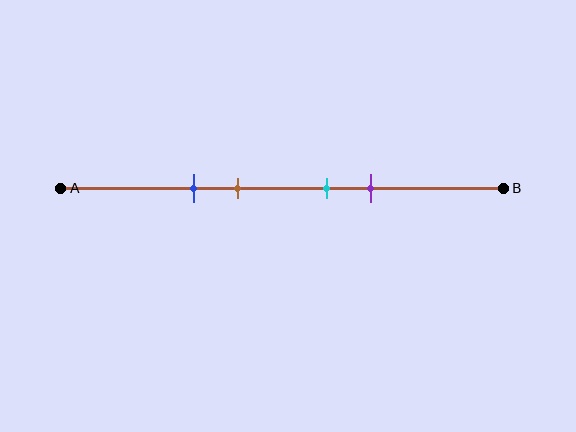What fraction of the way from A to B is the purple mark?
The purple mark is approximately 70% (0.7) of the way from A to B.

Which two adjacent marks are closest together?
The cyan and purple marks are the closest adjacent pair.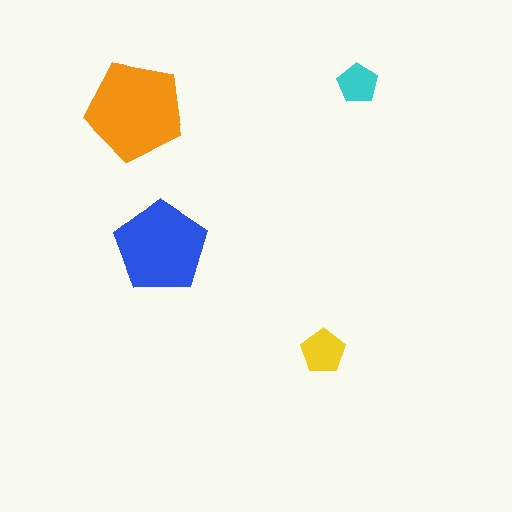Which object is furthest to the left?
The orange pentagon is leftmost.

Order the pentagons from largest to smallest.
the orange one, the blue one, the yellow one, the cyan one.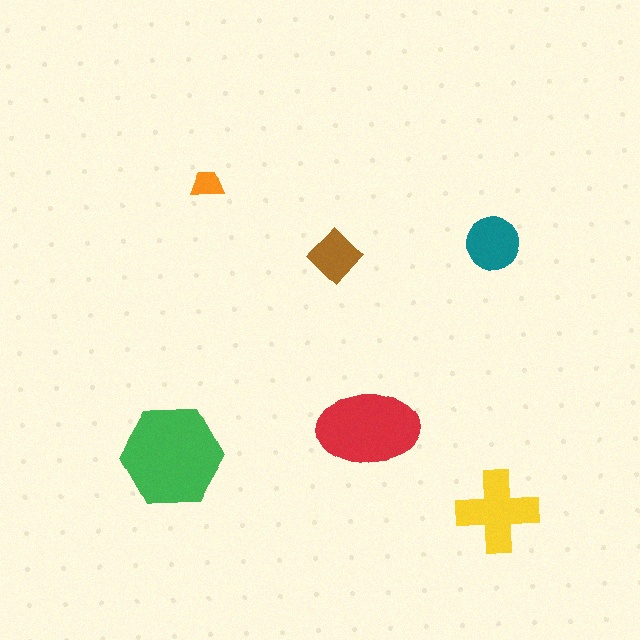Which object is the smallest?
The orange trapezoid.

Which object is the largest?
The green hexagon.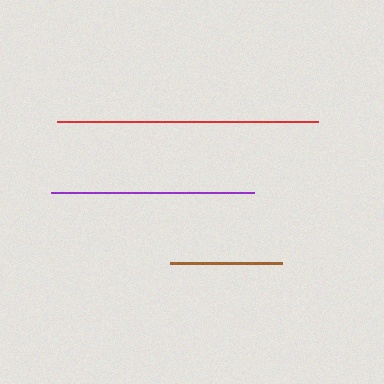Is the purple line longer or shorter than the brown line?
The purple line is longer than the brown line.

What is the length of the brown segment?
The brown segment is approximately 112 pixels long.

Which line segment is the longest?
The red line is the longest at approximately 261 pixels.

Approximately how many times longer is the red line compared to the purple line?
The red line is approximately 1.3 times the length of the purple line.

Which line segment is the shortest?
The brown line is the shortest at approximately 112 pixels.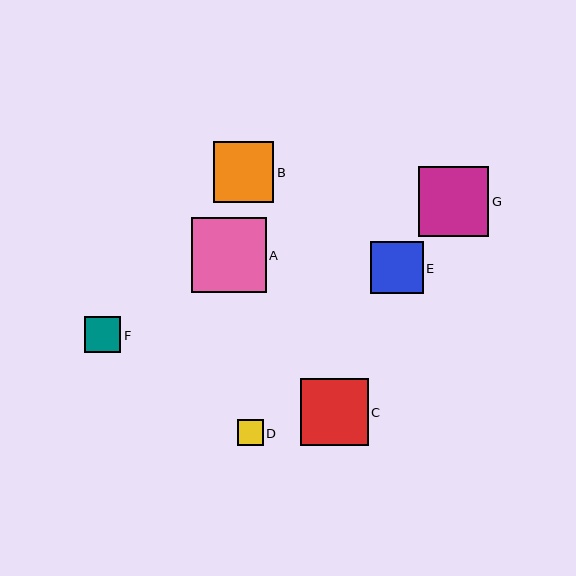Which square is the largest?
Square A is the largest with a size of approximately 75 pixels.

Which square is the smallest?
Square D is the smallest with a size of approximately 26 pixels.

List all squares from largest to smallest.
From largest to smallest: A, G, C, B, E, F, D.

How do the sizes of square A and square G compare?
Square A and square G are approximately the same size.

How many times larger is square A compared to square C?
Square A is approximately 1.1 times the size of square C.